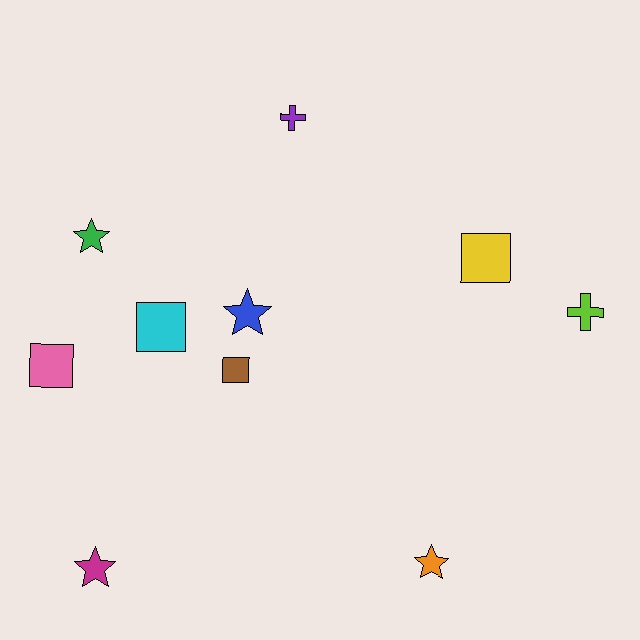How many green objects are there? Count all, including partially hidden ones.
There is 1 green object.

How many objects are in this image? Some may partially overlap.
There are 10 objects.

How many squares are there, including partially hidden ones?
There are 4 squares.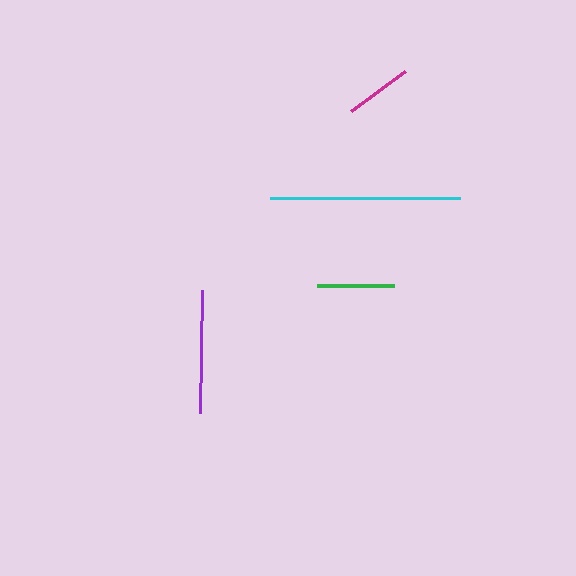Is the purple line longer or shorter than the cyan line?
The cyan line is longer than the purple line.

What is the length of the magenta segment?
The magenta segment is approximately 67 pixels long.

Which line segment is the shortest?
The magenta line is the shortest at approximately 67 pixels.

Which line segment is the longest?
The cyan line is the longest at approximately 190 pixels.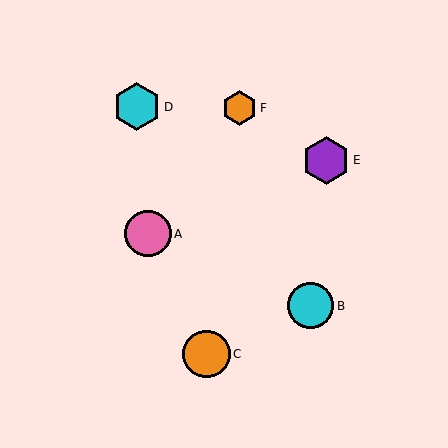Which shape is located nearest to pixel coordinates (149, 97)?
The cyan hexagon (labeled D) at (137, 107) is nearest to that location.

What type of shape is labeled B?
Shape B is a cyan circle.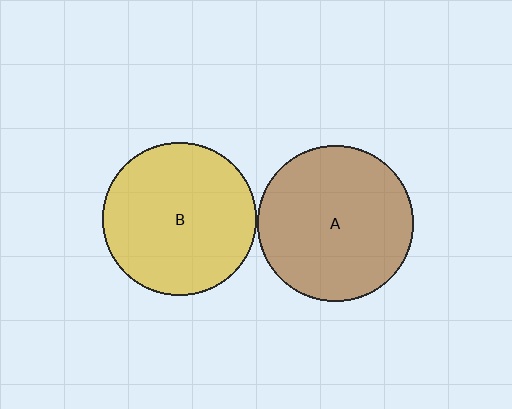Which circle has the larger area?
Circle A (brown).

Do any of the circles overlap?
No, none of the circles overlap.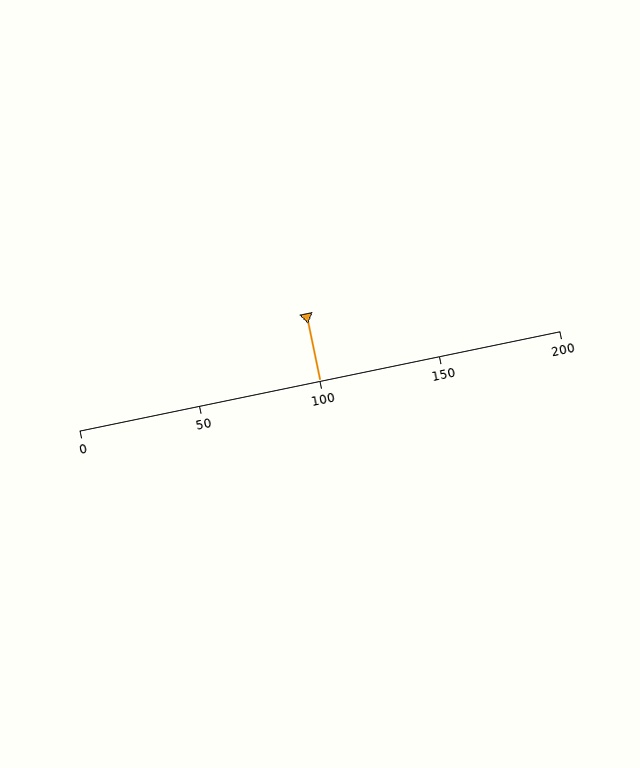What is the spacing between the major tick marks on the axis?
The major ticks are spaced 50 apart.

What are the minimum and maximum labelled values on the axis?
The axis runs from 0 to 200.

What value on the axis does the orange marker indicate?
The marker indicates approximately 100.